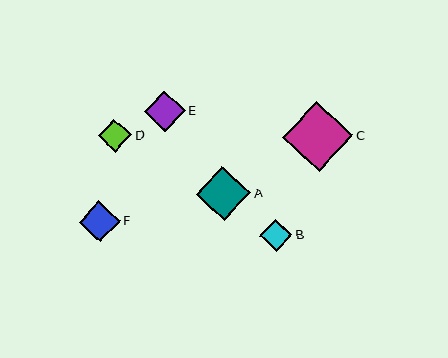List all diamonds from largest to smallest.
From largest to smallest: C, A, F, E, D, B.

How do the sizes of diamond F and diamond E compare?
Diamond F and diamond E are approximately the same size.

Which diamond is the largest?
Diamond C is the largest with a size of approximately 70 pixels.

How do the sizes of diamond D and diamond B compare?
Diamond D and diamond B are approximately the same size.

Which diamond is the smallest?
Diamond B is the smallest with a size of approximately 32 pixels.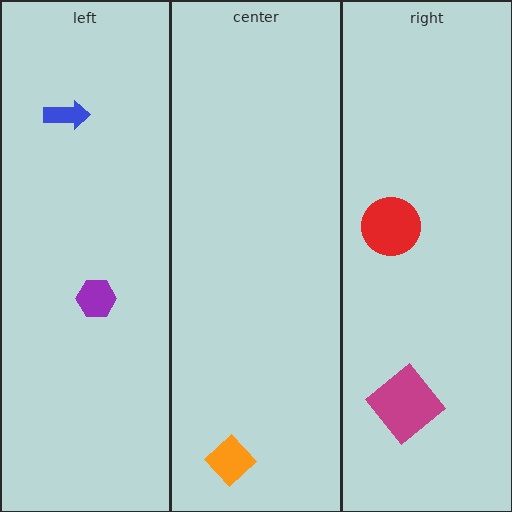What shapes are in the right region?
The magenta diamond, the red circle.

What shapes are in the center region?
The orange diamond.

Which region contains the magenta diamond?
The right region.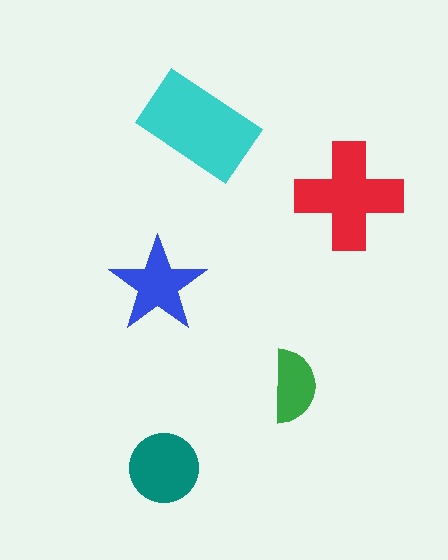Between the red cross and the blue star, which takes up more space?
The red cross.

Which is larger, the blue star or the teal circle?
The teal circle.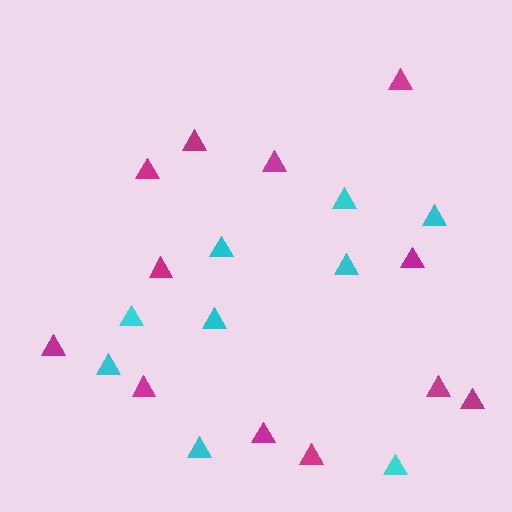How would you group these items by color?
There are 2 groups: one group of cyan triangles (9) and one group of magenta triangles (12).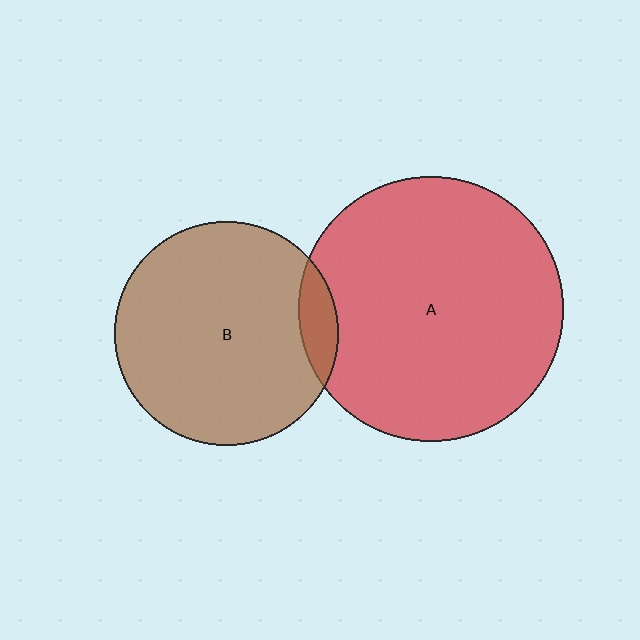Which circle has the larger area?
Circle A (red).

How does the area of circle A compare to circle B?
Approximately 1.4 times.